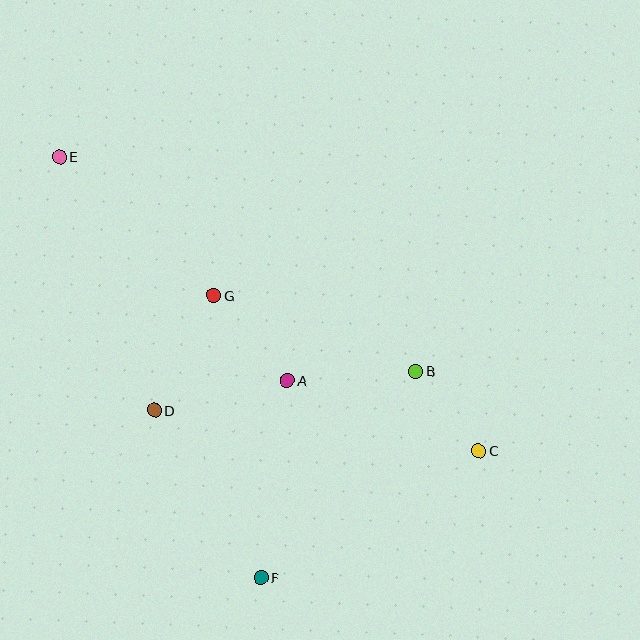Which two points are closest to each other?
Points B and C are closest to each other.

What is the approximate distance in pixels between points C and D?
The distance between C and D is approximately 326 pixels.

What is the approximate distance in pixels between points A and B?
The distance between A and B is approximately 129 pixels.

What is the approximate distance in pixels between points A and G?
The distance between A and G is approximately 112 pixels.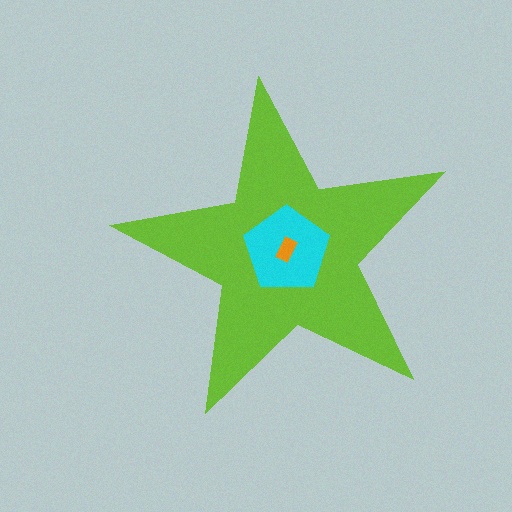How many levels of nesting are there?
3.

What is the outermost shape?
The lime star.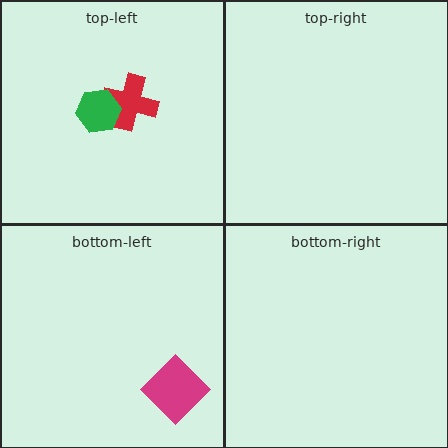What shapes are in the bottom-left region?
The magenta diamond.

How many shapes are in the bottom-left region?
1.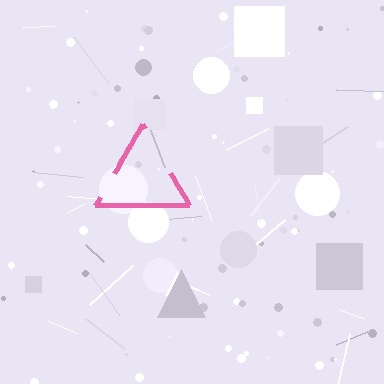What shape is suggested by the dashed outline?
The dashed outline suggests a triangle.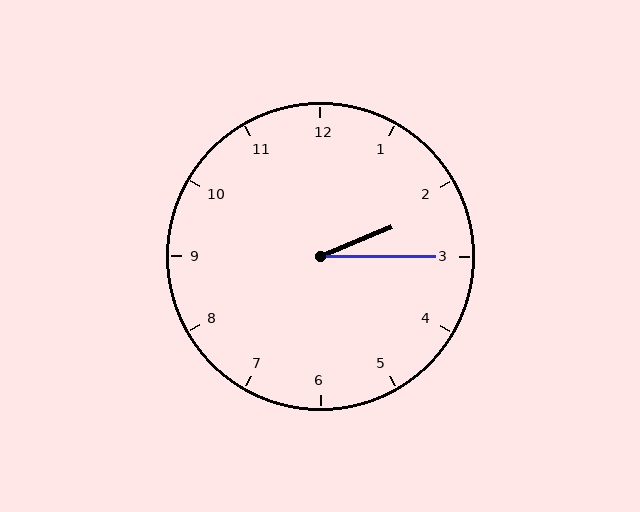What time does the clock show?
2:15.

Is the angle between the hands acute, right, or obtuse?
It is acute.